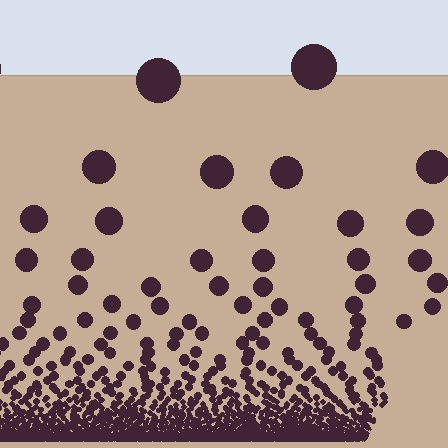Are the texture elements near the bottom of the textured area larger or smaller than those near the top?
Smaller. The gradient is inverted — elements near the bottom are smaller and denser.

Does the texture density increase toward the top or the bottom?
Density increases toward the bottom.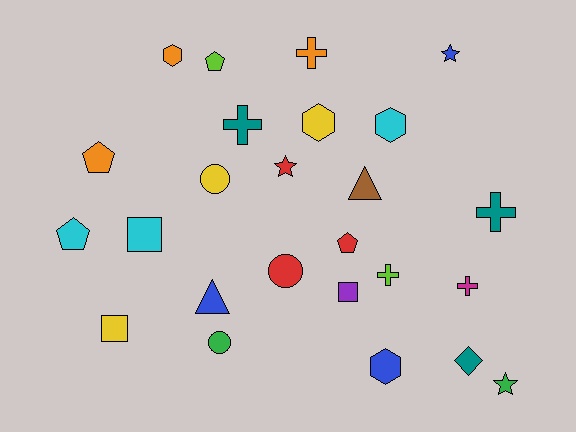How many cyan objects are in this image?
There are 3 cyan objects.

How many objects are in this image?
There are 25 objects.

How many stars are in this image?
There are 3 stars.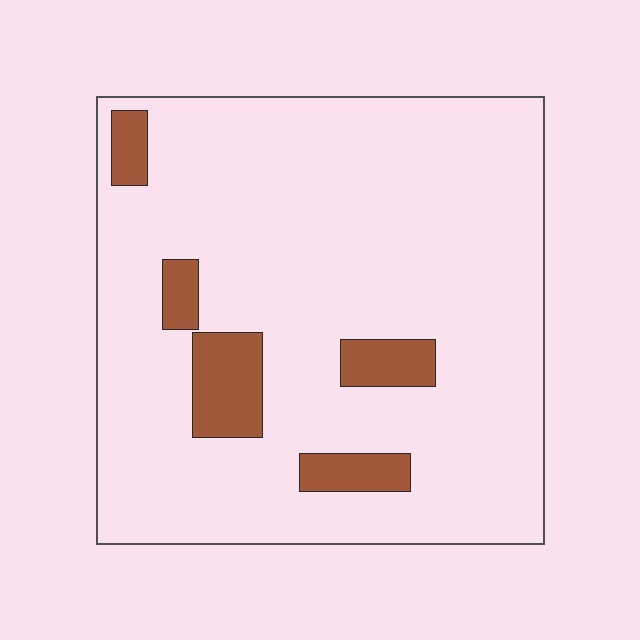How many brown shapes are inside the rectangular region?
5.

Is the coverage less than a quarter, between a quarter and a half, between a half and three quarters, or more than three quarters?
Less than a quarter.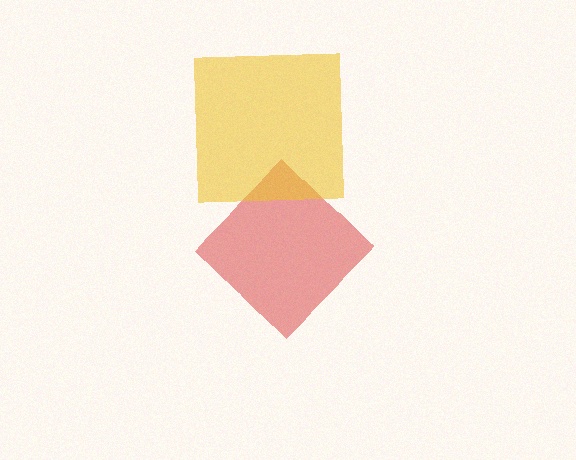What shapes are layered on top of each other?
The layered shapes are: a red diamond, a yellow square.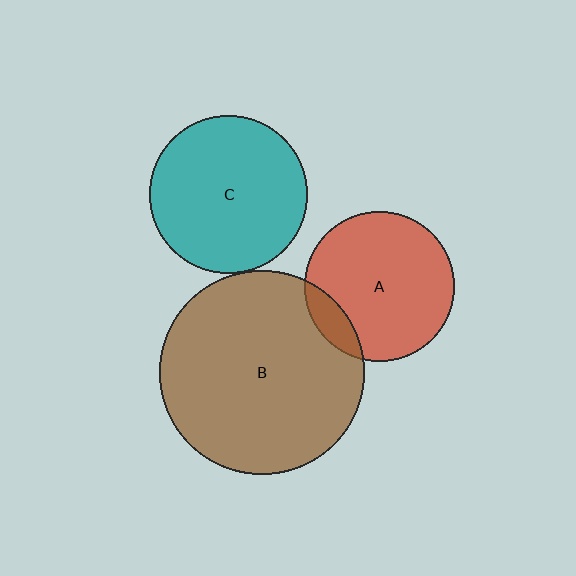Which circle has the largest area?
Circle B (brown).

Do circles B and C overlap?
Yes.